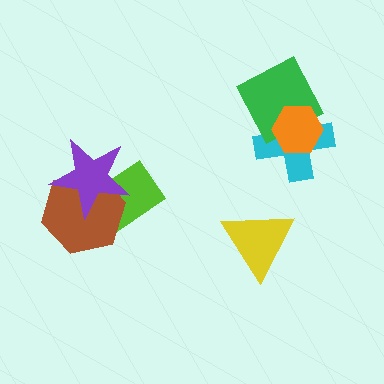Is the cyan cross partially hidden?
Yes, it is partially covered by another shape.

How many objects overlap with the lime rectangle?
2 objects overlap with the lime rectangle.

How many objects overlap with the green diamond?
2 objects overlap with the green diamond.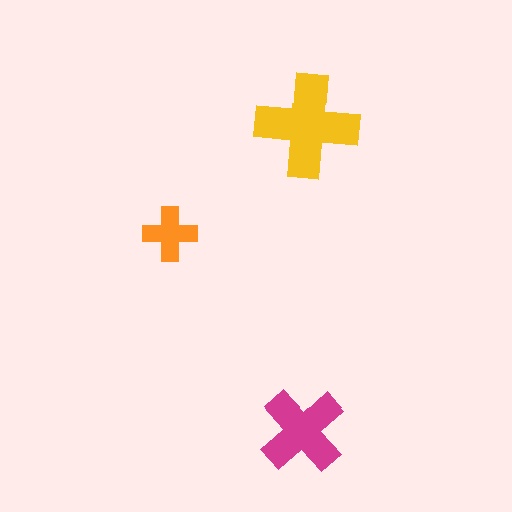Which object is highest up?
The yellow cross is topmost.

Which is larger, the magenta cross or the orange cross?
The magenta one.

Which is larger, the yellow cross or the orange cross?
The yellow one.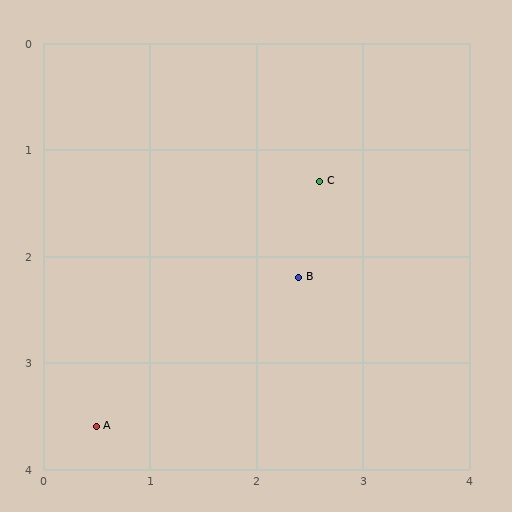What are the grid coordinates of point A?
Point A is at approximately (0.5, 3.6).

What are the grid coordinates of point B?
Point B is at approximately (2.4, 2.2).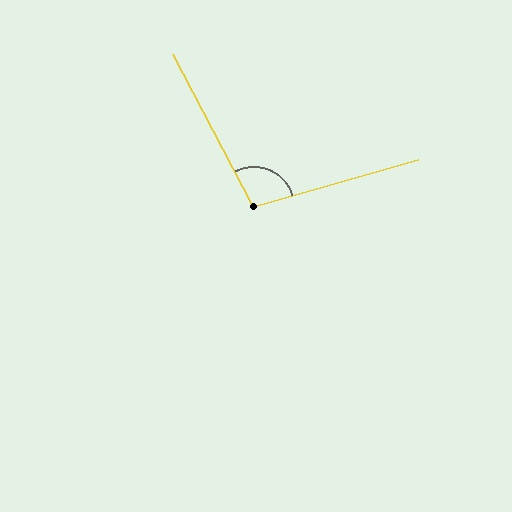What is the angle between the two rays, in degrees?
Approximately 102 degrees.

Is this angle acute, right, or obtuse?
It is obtuse.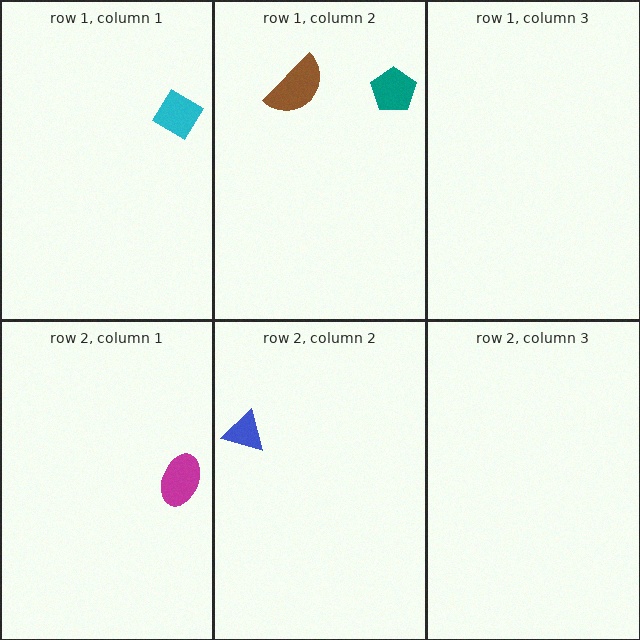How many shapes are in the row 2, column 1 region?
1.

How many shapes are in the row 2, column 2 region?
1.